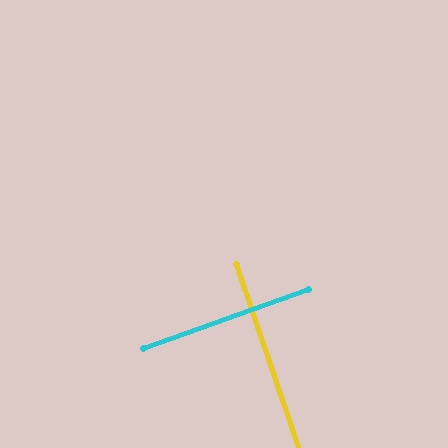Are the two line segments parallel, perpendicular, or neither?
Perpendicular — they meet at approximately 89°.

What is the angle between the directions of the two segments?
Approximately 89 degrees.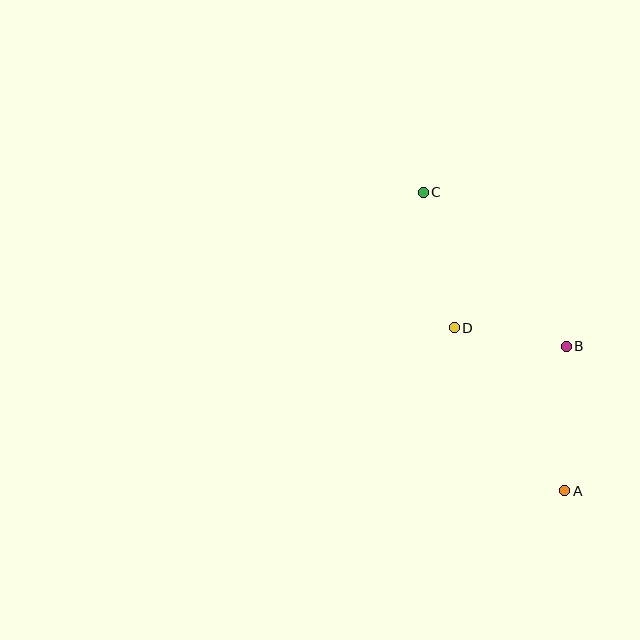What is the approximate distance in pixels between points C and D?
The distance between C and D is approximately 139 pixels.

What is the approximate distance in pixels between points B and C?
The distance between B and C is approximately 210 pixels.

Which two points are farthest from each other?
Points A and C are farthest from each other.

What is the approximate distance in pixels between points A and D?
The distance between A and D is approximately 197 pixels.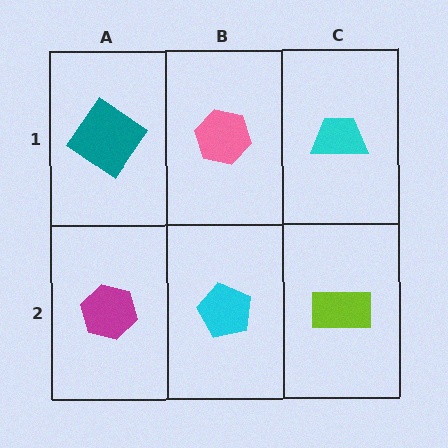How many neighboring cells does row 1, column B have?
3.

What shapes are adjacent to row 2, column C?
A cyan trapezoid (row 1, column C), a cyan pentagon (row 2, column B).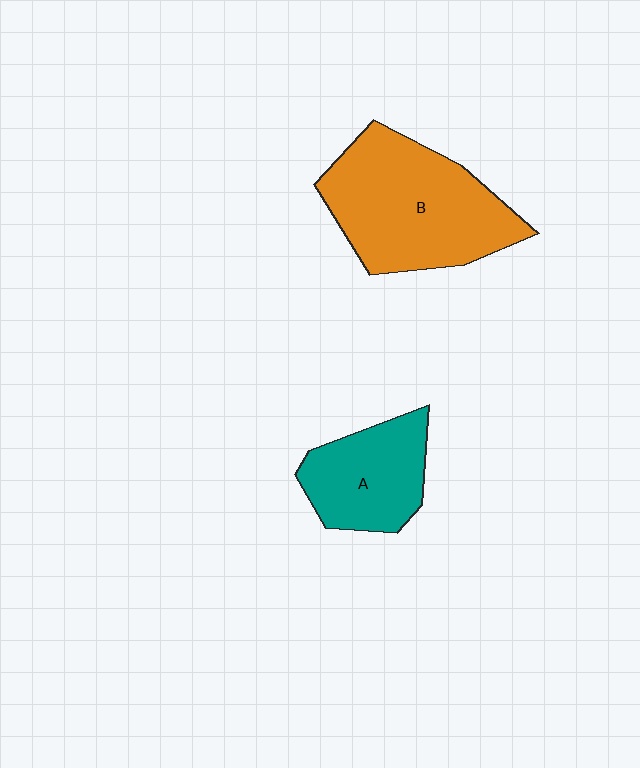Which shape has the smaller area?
Shape A (teal).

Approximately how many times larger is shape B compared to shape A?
Approximately 1.7 times.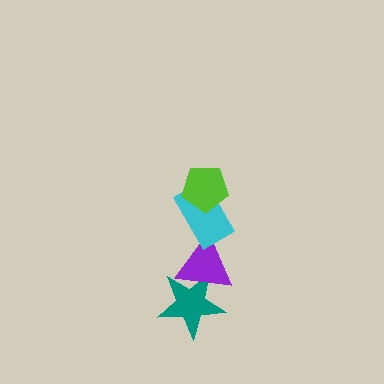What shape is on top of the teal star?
The purple triangle is on top of the teal star.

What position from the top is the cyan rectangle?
The cyan rectangle is 2nd from the top.